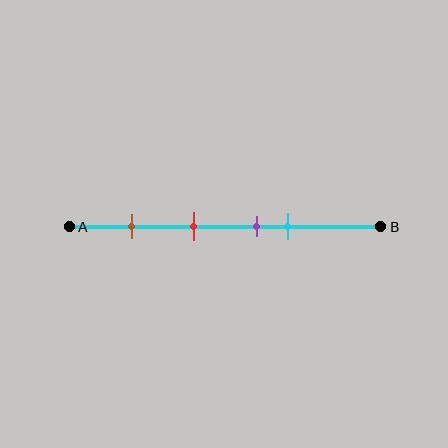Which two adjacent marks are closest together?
The purple and cyan marks are the closest adjacent pair.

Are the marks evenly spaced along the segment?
No, the marks are not evenly spaced.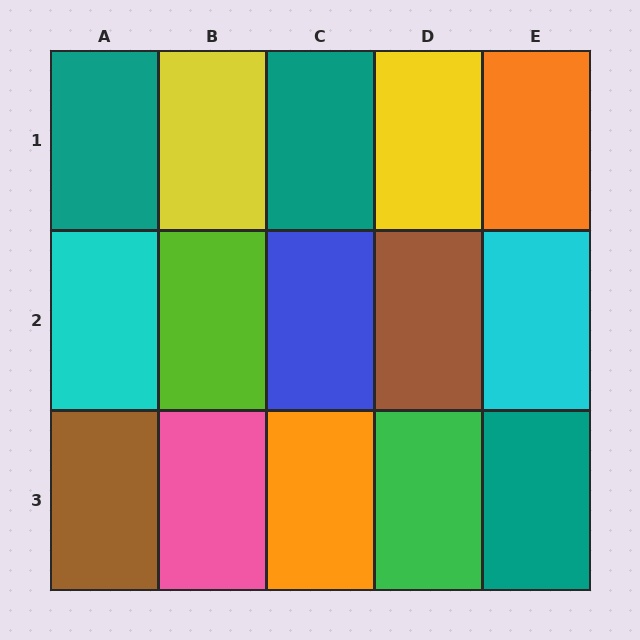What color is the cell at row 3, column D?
Green.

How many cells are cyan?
2 cells are cyan.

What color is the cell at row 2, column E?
Cyan.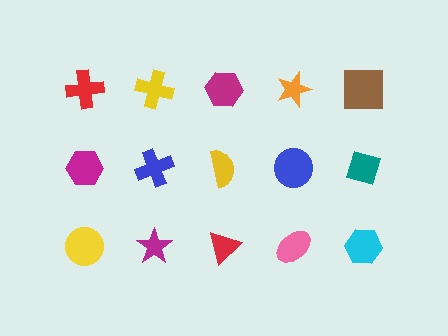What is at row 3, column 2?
A magenta star.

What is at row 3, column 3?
A red triangle.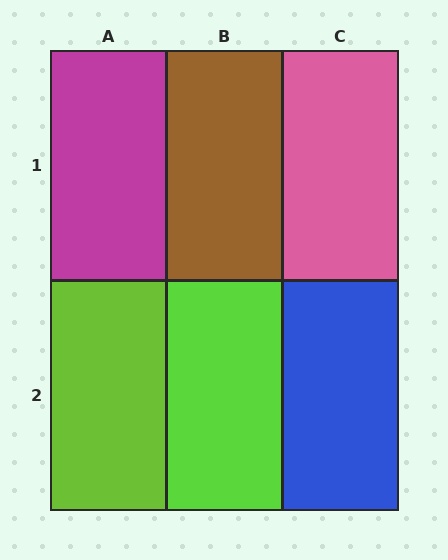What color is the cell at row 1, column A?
Magenta.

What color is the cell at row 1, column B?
Brown.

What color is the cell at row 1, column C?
Pink.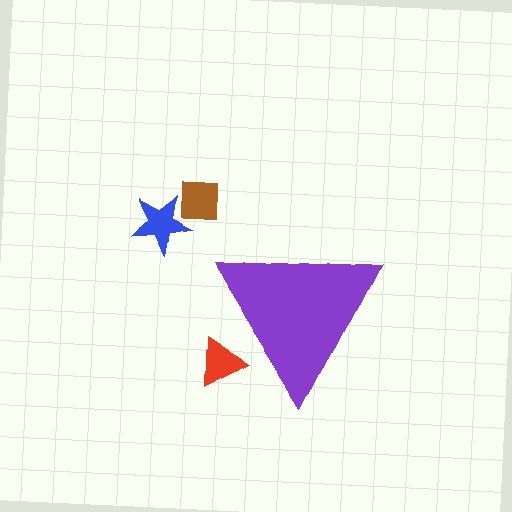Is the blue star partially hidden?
No, the blue star is fully visible.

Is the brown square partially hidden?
No, the brown square is fully visible.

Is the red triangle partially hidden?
Yes, the red triangle is partially hidden behind the purple triangle.